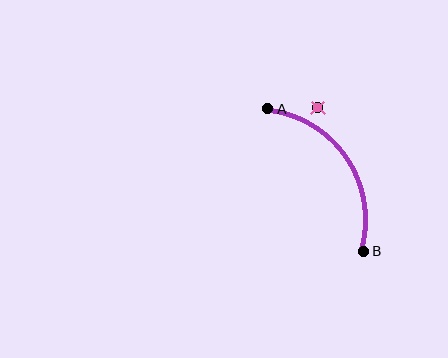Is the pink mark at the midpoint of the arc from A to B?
No — the pink mark does not lie on the arc at all. It sits slightly outside the curve.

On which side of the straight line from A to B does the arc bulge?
The arc bulges above and to the right of the straight line connecting A and B.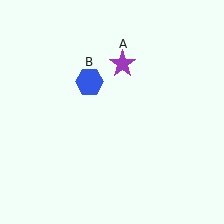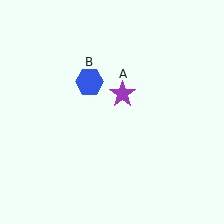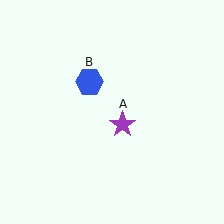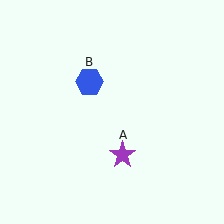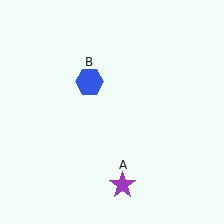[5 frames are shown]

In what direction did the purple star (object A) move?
The purple star (object A) moved down.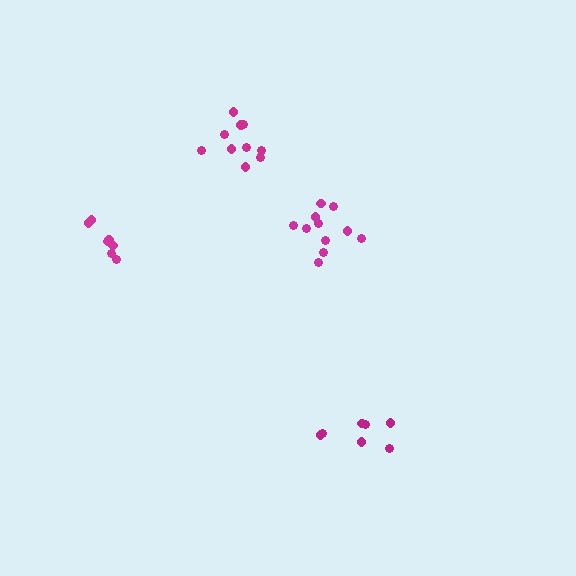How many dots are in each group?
Group 1: 7 dots, Group 2: 7 dots, Group 3: 10 dots, Group 4: 11 dots (35 total).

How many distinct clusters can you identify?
There are 4 distinct clusters.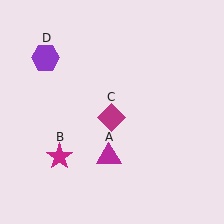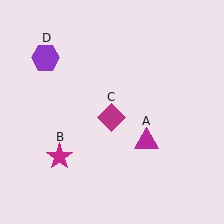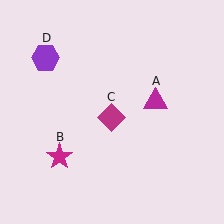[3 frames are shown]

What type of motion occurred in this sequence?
The magenta triangle (object A) rotated counterclockwise around the center of the scene.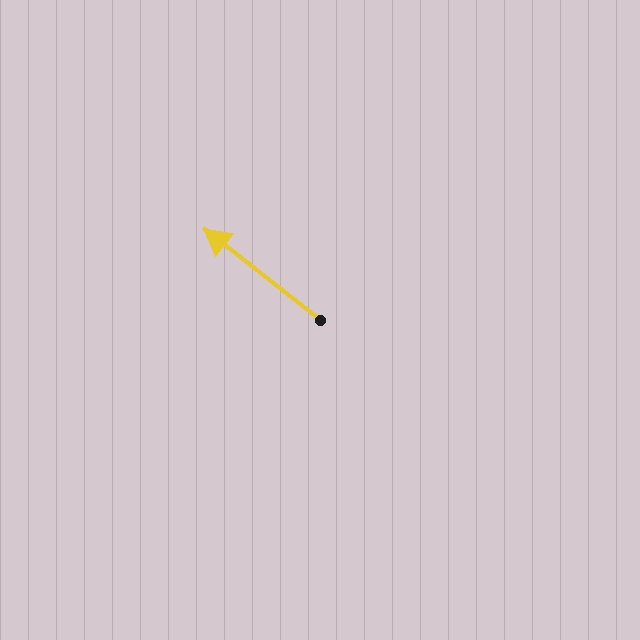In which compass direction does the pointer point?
Northwest.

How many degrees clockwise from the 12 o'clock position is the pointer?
Approximately 308 degrees.